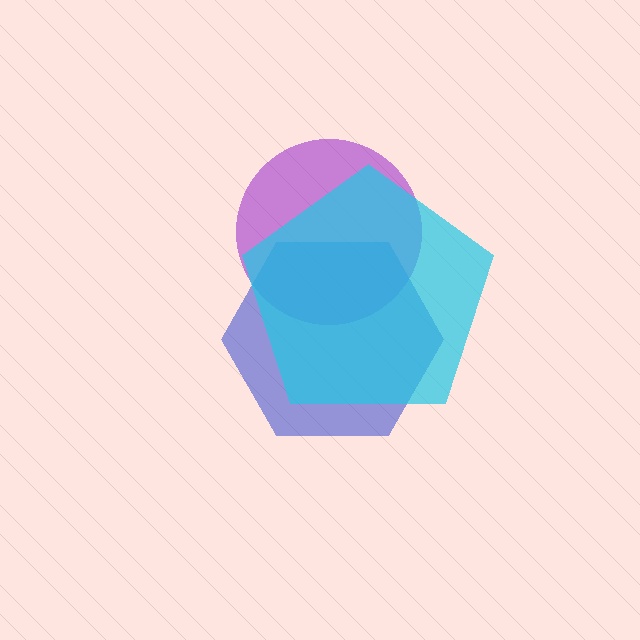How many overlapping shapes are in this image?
There are 3 overlapping shapes in the image.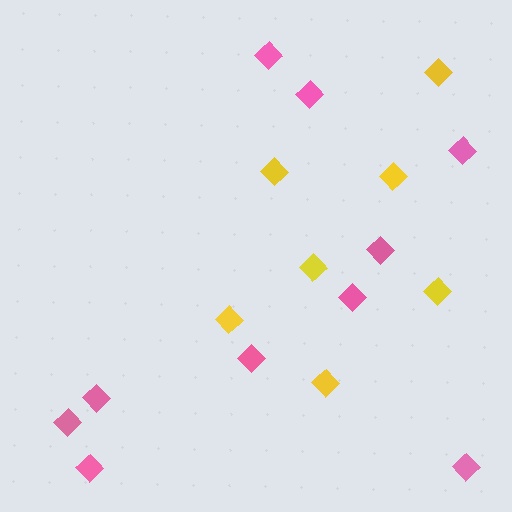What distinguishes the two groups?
There are 2 groups: one group of yellow diamonds (7) and one group of pink diamonds (10).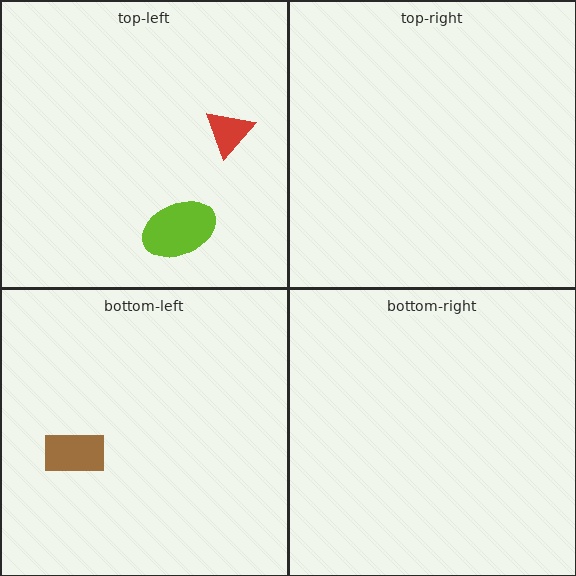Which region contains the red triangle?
The top-left region.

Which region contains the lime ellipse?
The top-left region.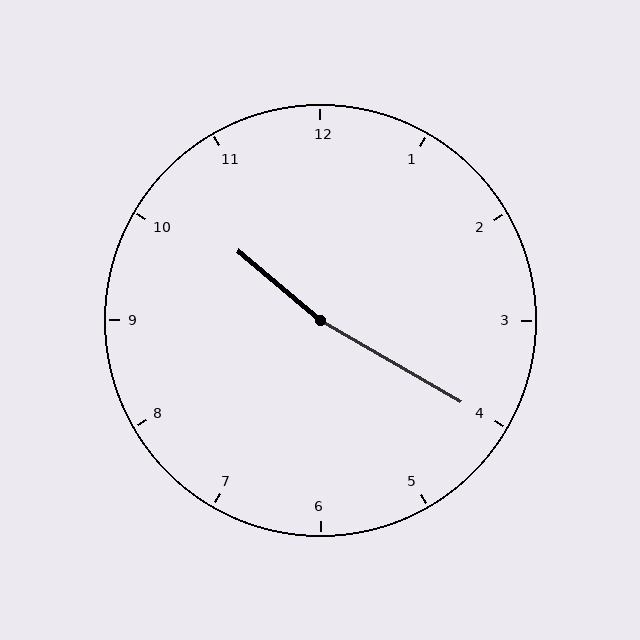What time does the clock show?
10:20.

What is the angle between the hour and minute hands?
Approximately 170 degrees.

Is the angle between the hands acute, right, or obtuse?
It is obtuse.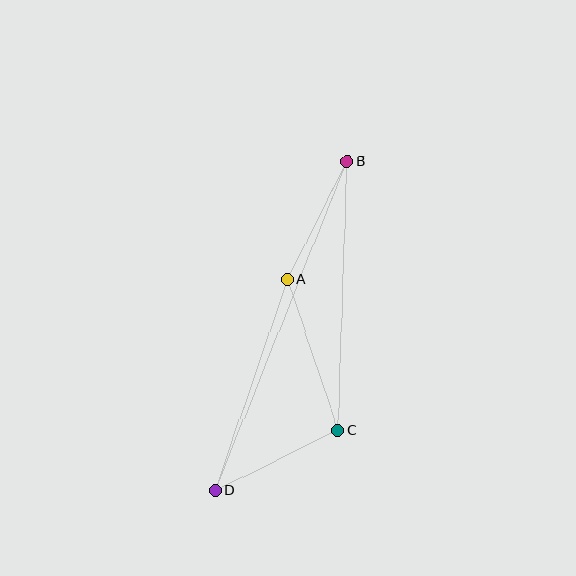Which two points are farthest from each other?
Points B and D are farthest from each other.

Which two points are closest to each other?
Points A and B are closest to each other.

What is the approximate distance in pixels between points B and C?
The distance between B and C is approximately 269 pixels.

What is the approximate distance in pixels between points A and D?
The distance between A and D is approximately 223 pixels.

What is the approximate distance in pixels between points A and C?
The distance between A and C is approximately 159 pixels.